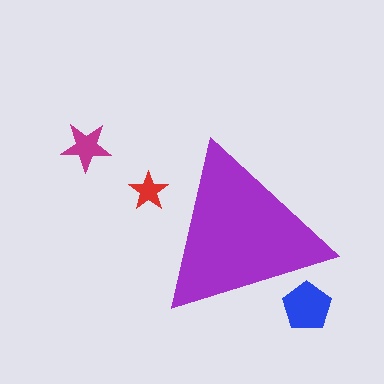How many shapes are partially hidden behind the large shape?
2 shapes are partially hidden.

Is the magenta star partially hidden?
No, the magenta star is fully visible.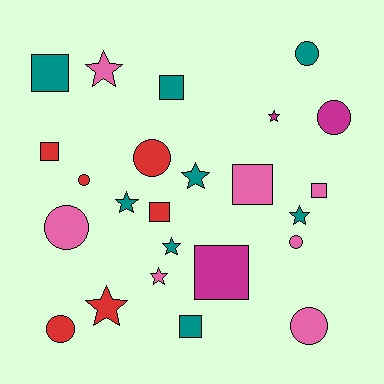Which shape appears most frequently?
Circle, with 8 objects.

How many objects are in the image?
There are 24 objects.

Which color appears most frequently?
Teal, with 8 objects.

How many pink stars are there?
There are 2 pink stars.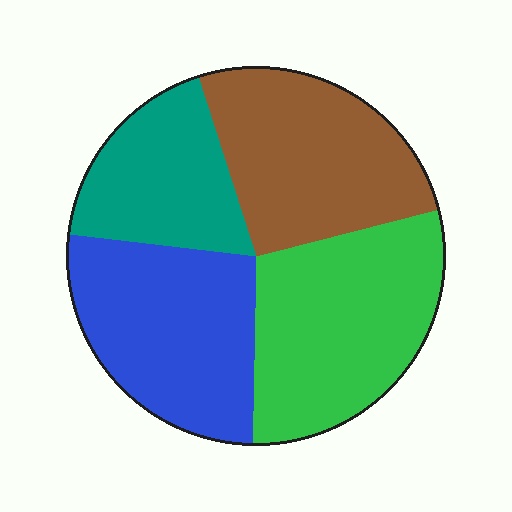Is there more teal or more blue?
Blue.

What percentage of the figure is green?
Green covers roughly 30% of the figure.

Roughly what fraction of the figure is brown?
Brown covers 26% of the figure.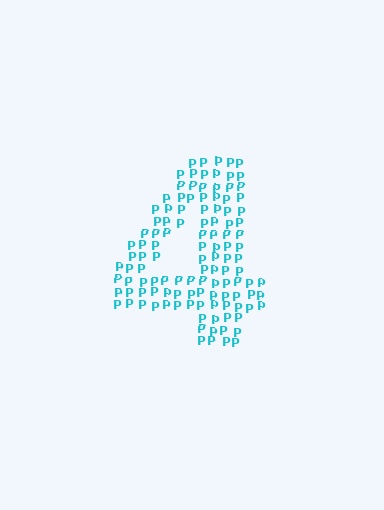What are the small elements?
The small elements are letter P's.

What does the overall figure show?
The overall figure shows the digit 4.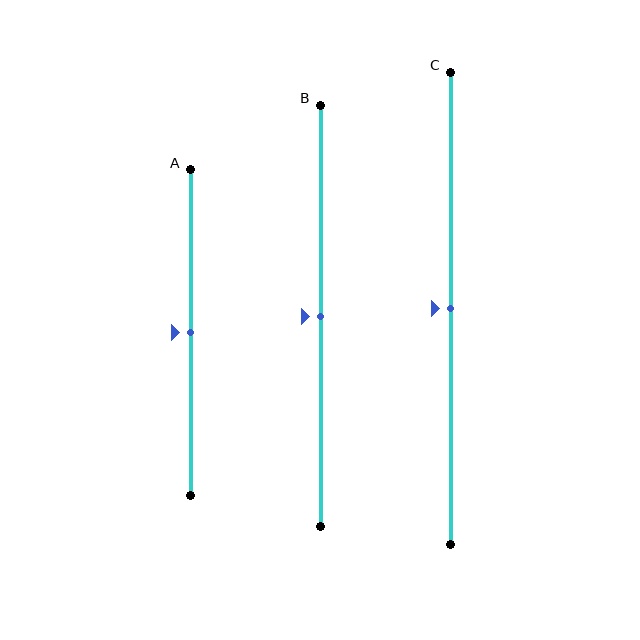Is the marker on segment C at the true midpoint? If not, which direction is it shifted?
Yes, the marker on segment C is at the true midpoint.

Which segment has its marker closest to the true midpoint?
Segment A has its marker closest to the true midpoint.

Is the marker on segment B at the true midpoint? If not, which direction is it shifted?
Yes, the marker on segment B is at the true midpoint.